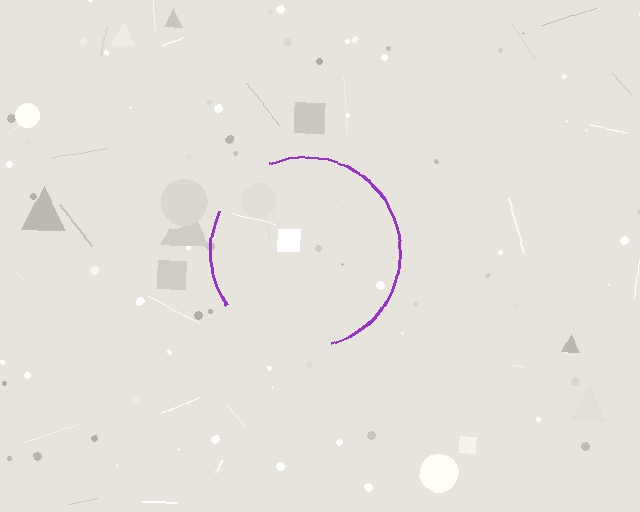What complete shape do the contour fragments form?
The contour fragments form a circle.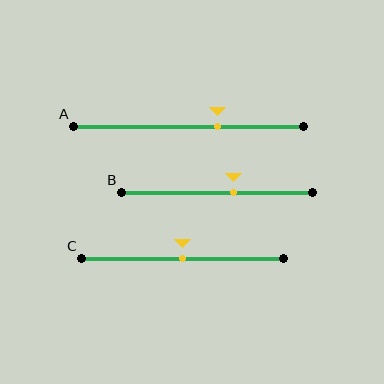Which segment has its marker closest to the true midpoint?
Segment C has its marker closest to the true midpoint.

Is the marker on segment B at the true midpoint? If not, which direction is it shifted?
No, the marker on segment B is shifted to the right by about 8% of the segment length.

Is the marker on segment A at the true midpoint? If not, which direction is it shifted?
No, the marker on segment A is shifted to the right by about 12% of the segment length.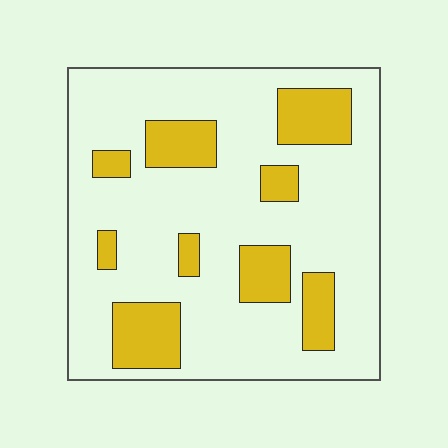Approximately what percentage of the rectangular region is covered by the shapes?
Approximately 25%.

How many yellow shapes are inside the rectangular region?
9.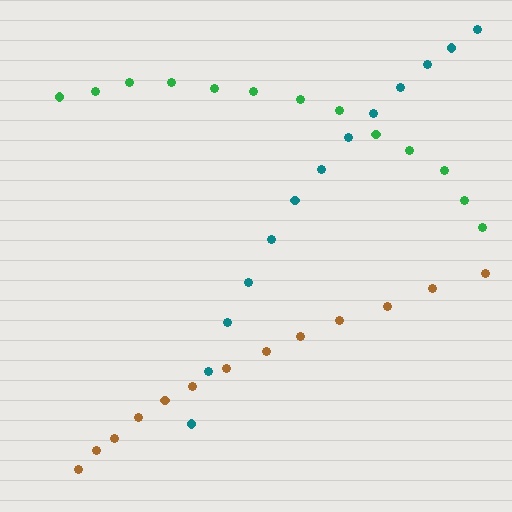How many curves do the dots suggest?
There are 3 distinct paths.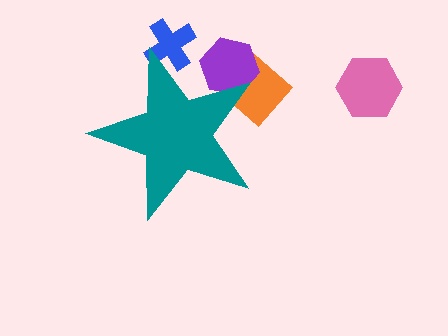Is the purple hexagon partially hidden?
Yes, the purple hexagon is partially hidden behind the teal star.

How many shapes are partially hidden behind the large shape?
3 shapes are partially hidden.